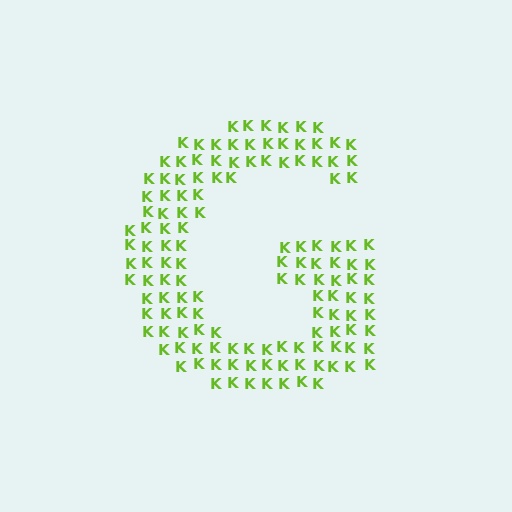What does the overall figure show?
The overall figure shows the letter G.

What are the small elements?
The small elements are letter K's.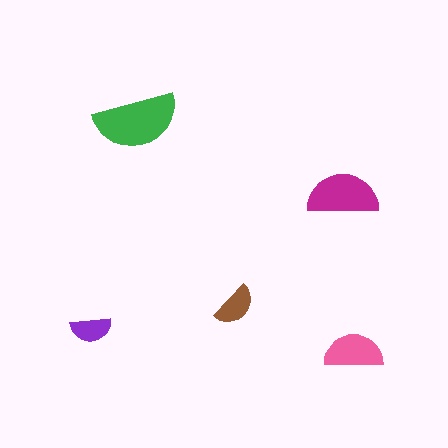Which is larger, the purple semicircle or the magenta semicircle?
The magenta one.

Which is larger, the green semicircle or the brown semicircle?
The green one.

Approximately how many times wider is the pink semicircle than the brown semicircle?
About 1.5 times wider.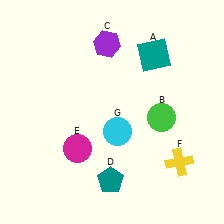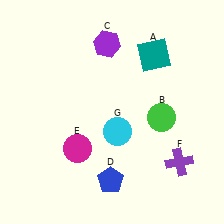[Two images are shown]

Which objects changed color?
D changed from teal to blue. F changed from yellow to purple.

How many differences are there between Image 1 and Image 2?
There are 2 differences between the two images.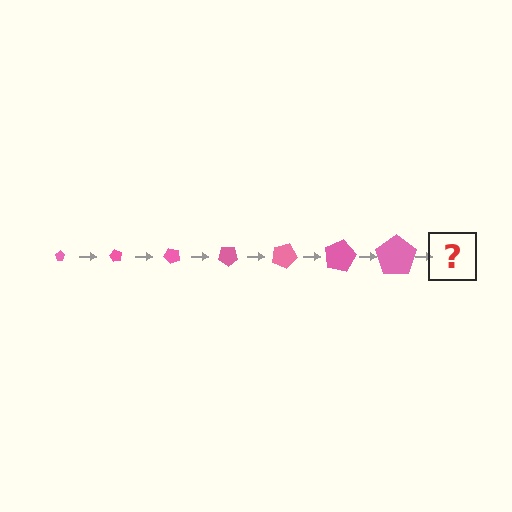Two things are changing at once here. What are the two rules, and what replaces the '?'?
The two rules are that the pentagon grows larger each step and it rotates 60 degrees each step. The '?' should be a pentagon, larger than the previous one and rotated 420 degrees from the start.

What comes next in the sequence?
The next element should be a pentagon, larger than the previous one and rotated 420 degrees from the start.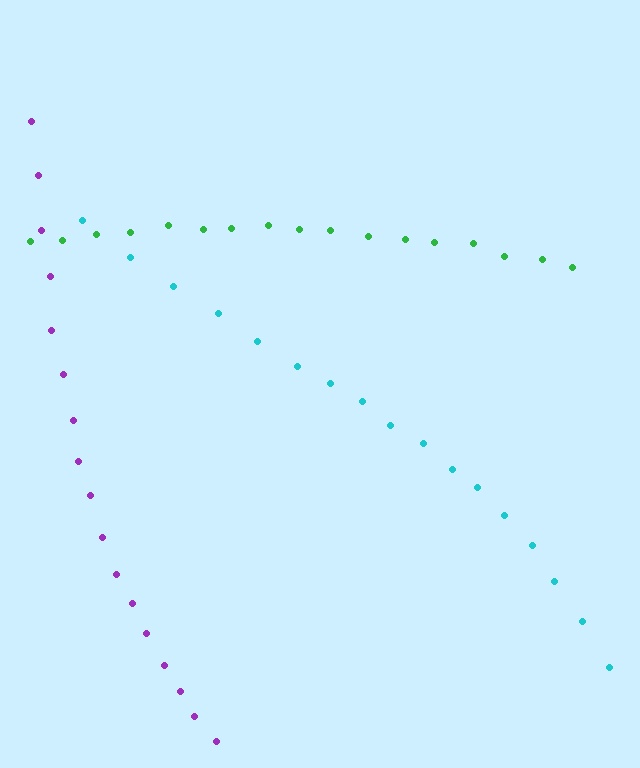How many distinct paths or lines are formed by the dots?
There are 3 distinct paths.